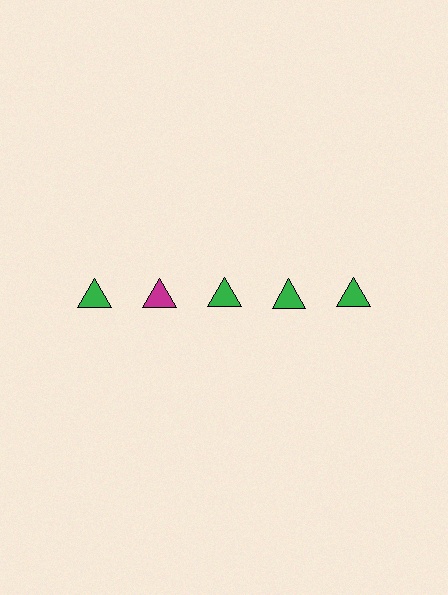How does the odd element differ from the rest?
It has a different color: magenta instead of green.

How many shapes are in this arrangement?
There are 5 shapes arranged in a grid pattern.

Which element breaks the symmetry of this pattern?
The magenta triangle in the top row, second from left column breaks the symmetry. All other shapes are green triangles.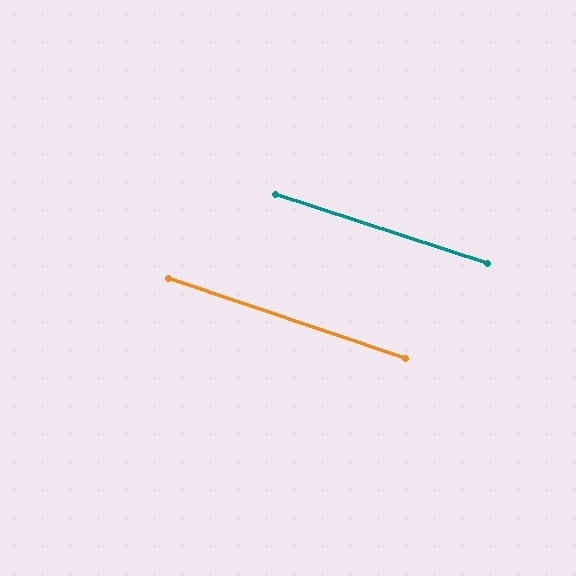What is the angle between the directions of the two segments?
Approximately 1 degree.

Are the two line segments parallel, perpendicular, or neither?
Parallel — their directions differ by only 0.6°.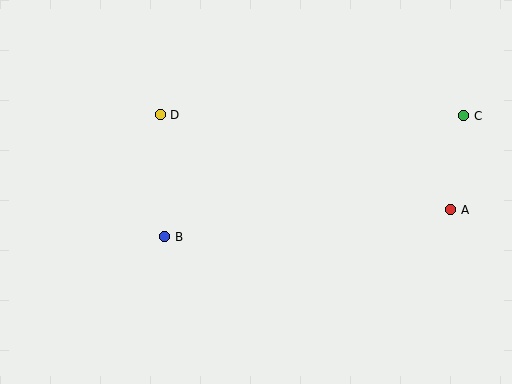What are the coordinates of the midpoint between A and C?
The midpoint between A and C is at (457, 163).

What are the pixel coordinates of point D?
Point D is at (160, 115).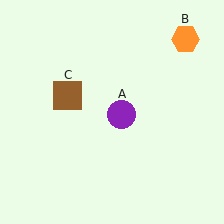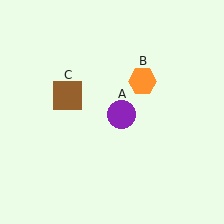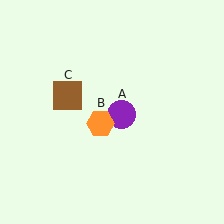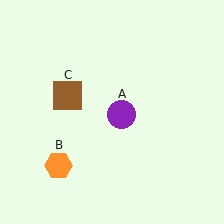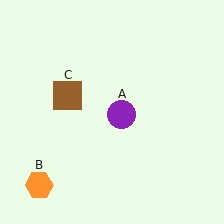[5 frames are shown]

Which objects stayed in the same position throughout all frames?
Purple circle (object A) and brown square (object C) remained stationary.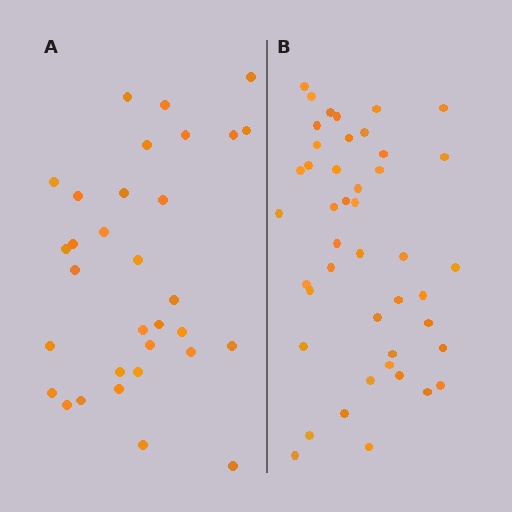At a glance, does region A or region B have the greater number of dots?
Region B (the right region) has more dots.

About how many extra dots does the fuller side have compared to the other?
Region B has roughly 12 or so more dots than region A.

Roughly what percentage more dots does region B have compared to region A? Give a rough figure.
About 40% more.